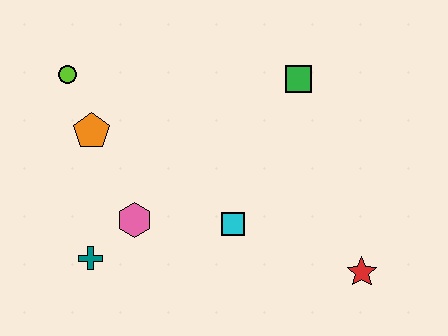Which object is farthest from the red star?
The lime circle is farthest from the red star.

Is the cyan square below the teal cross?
No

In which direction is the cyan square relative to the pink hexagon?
The cyan square is to the right of the pink hexagon.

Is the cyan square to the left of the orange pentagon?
No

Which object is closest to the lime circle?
The orange pentagon is closest to the lime circle.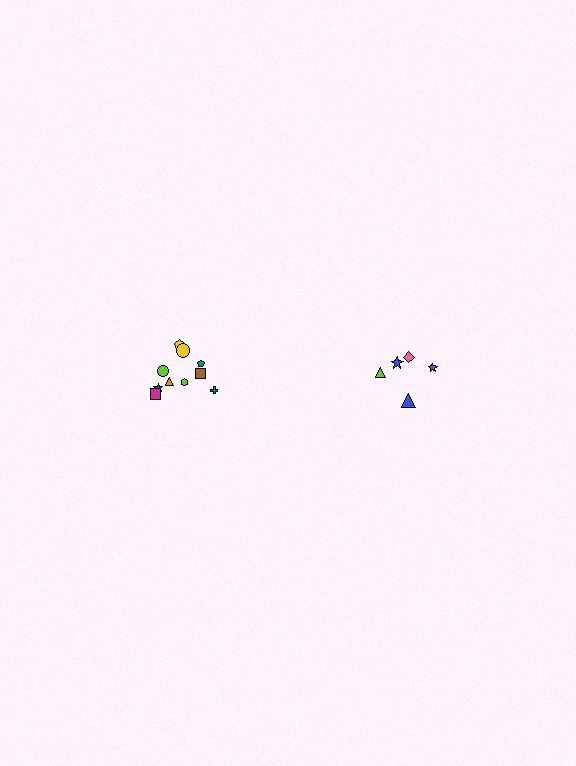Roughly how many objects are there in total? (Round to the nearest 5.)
Roughly 15 objects in total.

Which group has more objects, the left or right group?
The left group.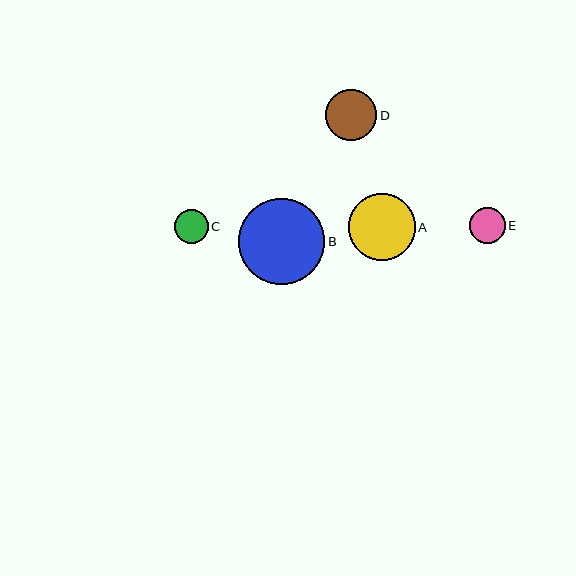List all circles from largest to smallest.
From largest to smallest: B, A, D, E, C.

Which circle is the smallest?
Circle C is the smallest with a size of approximately 33 pixels.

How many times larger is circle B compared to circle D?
Circle B is approximately 1.7 times the size of circle D.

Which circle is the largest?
Circle B is the largest with a size of approximately 87 pixels.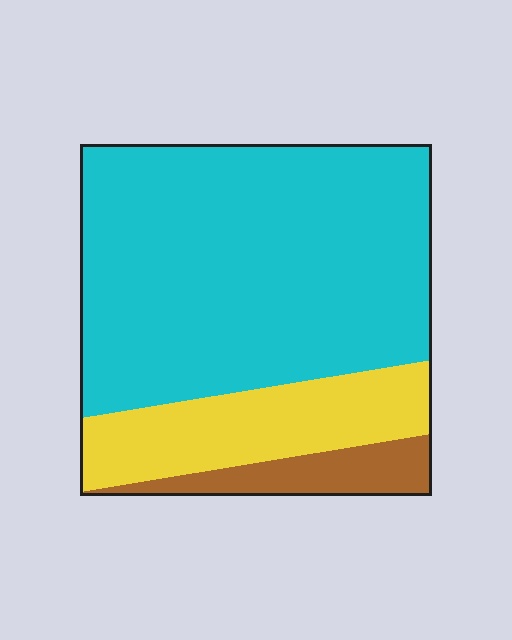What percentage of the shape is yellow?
Yellow takes up about one fifth (1/5) of the shape.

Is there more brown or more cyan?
Cyan.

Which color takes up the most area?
Cyan, at roughly 70%.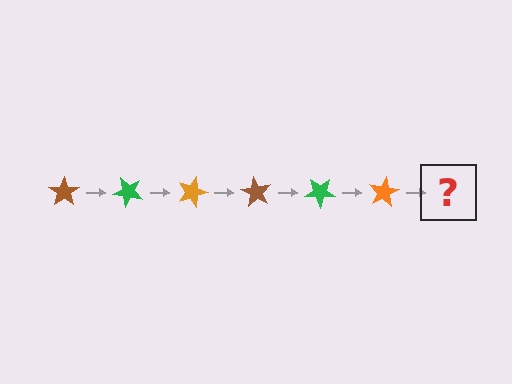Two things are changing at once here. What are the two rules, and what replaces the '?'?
The two rules are that it rotates 45 degrees each step and the color cycles through brown, green, and orange. The '?' should be a brown star, rotated 270 degrees from the start.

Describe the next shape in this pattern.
It should be a brown star, rotated 270 degrees from the start.